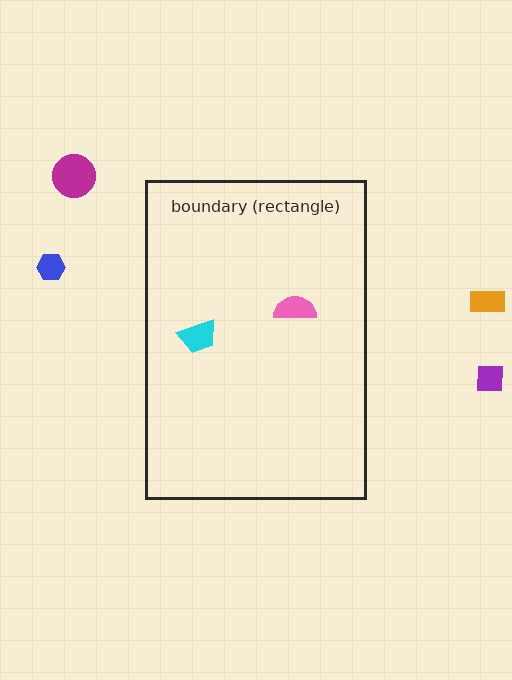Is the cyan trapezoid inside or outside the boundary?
Inside.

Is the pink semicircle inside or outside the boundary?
Inside.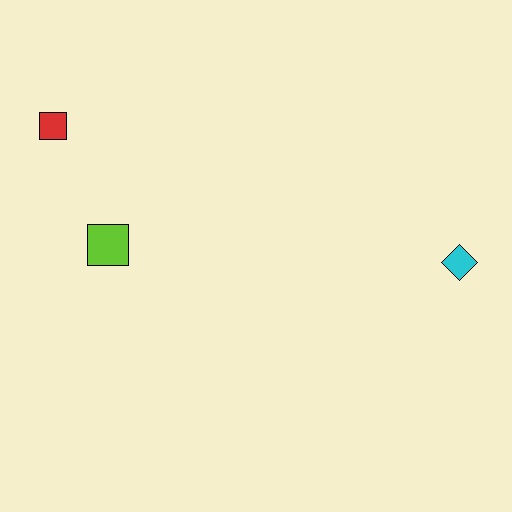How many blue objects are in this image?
There are no blue objects.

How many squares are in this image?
There are 2 squares.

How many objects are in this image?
There are 3 objects.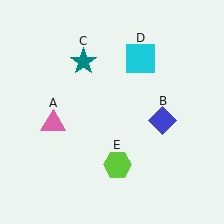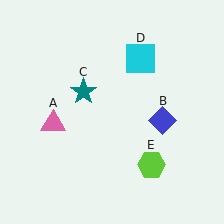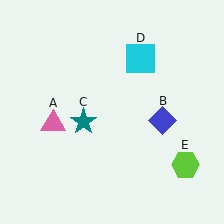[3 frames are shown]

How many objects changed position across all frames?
2 objects changed position: teal star (object C), lime hexagon (object E).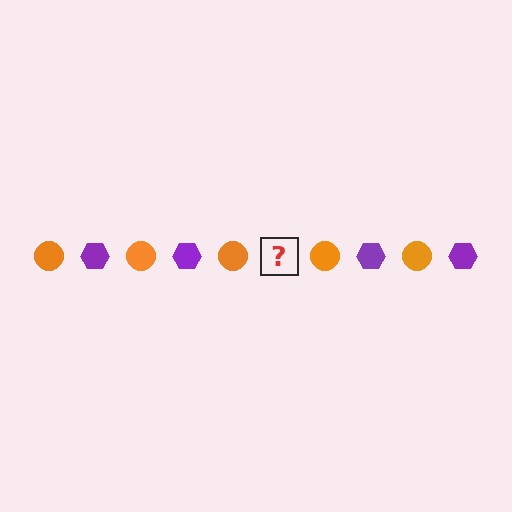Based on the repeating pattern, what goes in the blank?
The blank should be a purple hexagon.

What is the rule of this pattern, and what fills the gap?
The rule is that the pattern alternates between orange circle and purple hexagon. The gap should be filled with a purple hexagon.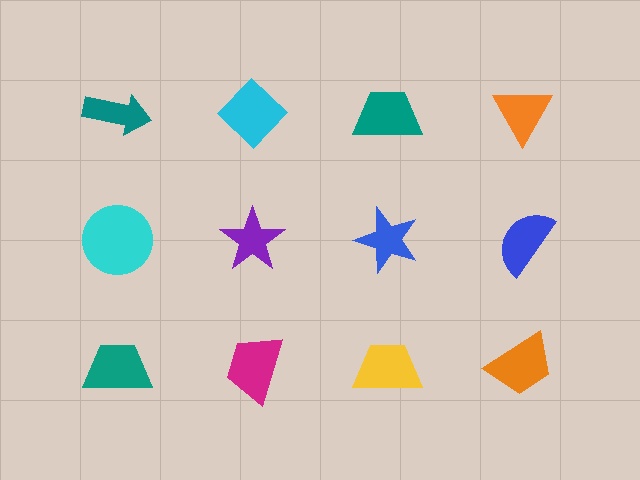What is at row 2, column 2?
A purple star.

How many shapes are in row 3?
4 shapes.